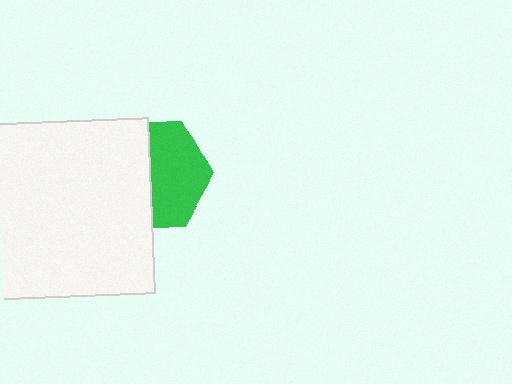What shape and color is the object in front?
The object in front is a white square.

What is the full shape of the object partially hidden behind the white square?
The partially hidden object is a green hexagon.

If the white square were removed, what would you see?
You would see the complete green hexagon.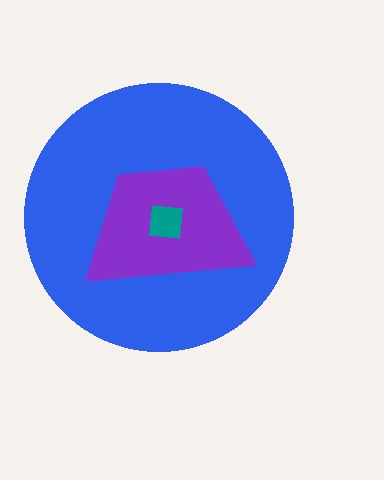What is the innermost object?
The teal square.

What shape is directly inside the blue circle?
The purple trapezoid.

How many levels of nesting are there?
3.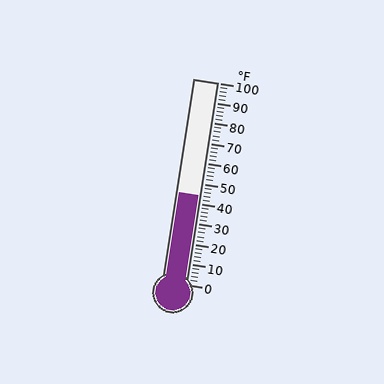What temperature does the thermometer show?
The thermometer shows approximately 44°F.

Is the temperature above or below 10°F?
The temperature is above 10°F.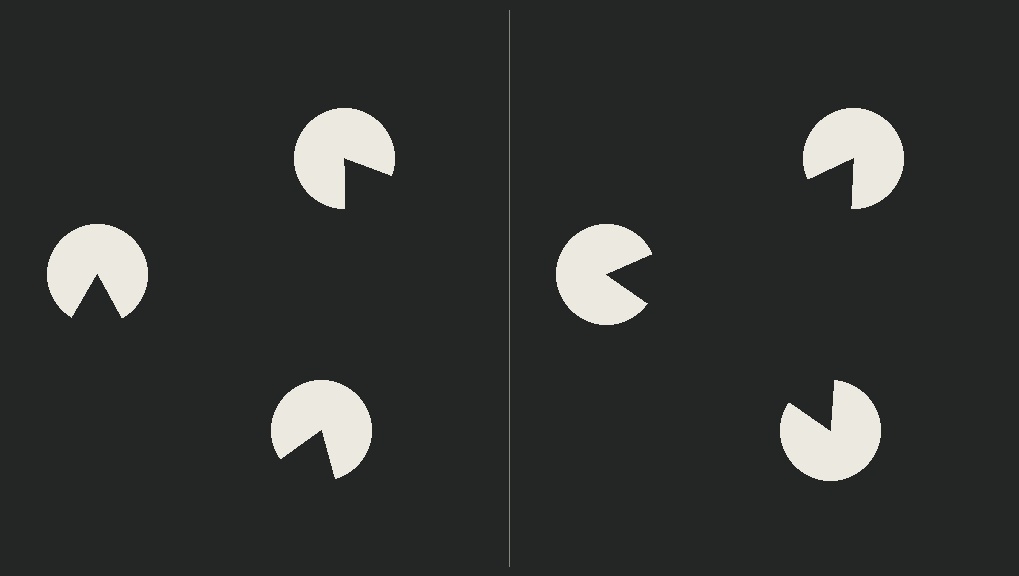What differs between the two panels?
The pac-man discs are positioned identically on both sides; only the wedge orientations differ. On the right they align to a triangle; on the left they are misaligned.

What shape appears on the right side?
An illusory triangle.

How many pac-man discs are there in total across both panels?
6 — 3 on each side.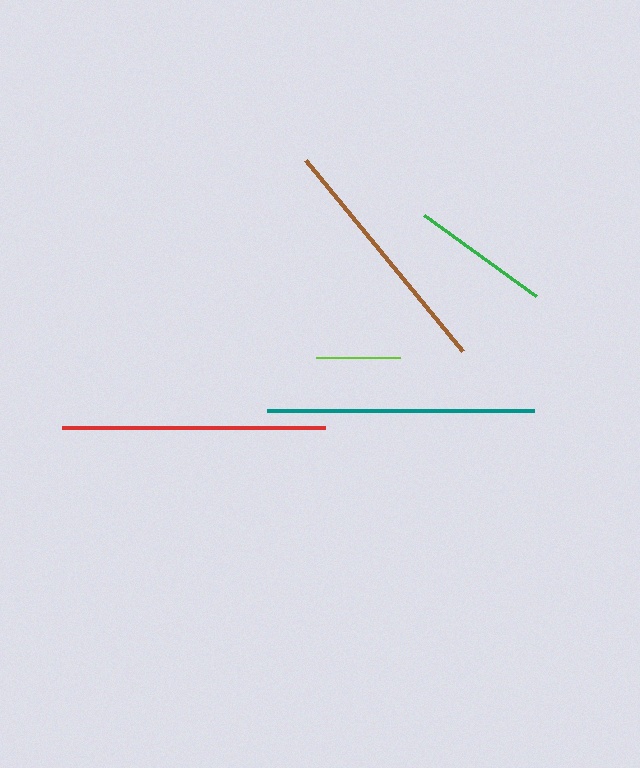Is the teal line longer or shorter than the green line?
The teal line is longer than the green line.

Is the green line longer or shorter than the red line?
The red line is longer than the green line.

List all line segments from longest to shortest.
From longest to shortest: teal, red, brown, green, lime.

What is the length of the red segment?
The red segment is approximately 264 pixels long.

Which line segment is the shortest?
The lime line is the shortest at approximately 84 pixels.